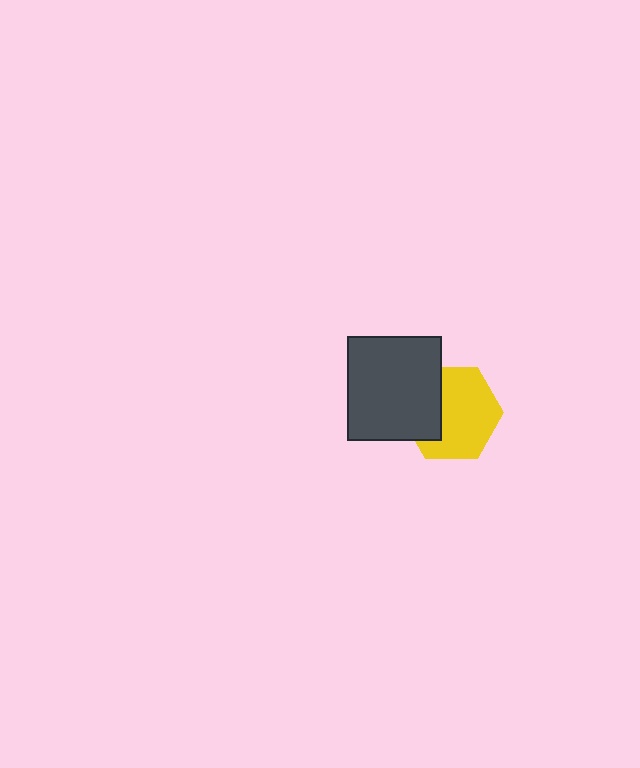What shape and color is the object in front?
The object in front is a dark gray rectangle.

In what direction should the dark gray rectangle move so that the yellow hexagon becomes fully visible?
The dark gray rectangle should move left. That is the shortest direction to clear the overlap and leave the yellow hexagon fully visible.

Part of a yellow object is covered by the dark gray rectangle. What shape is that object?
It is a hexagon.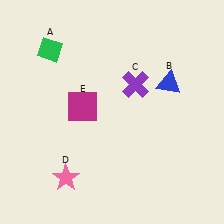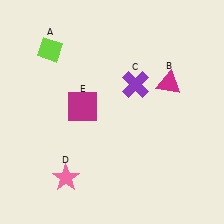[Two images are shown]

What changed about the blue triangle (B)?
In Image 1, B is blue. In Image 2, it changed to magenta.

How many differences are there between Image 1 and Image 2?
There are 2 differences between the two images.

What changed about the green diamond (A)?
In Image 1, A is green. In Image 2, it changed to lime.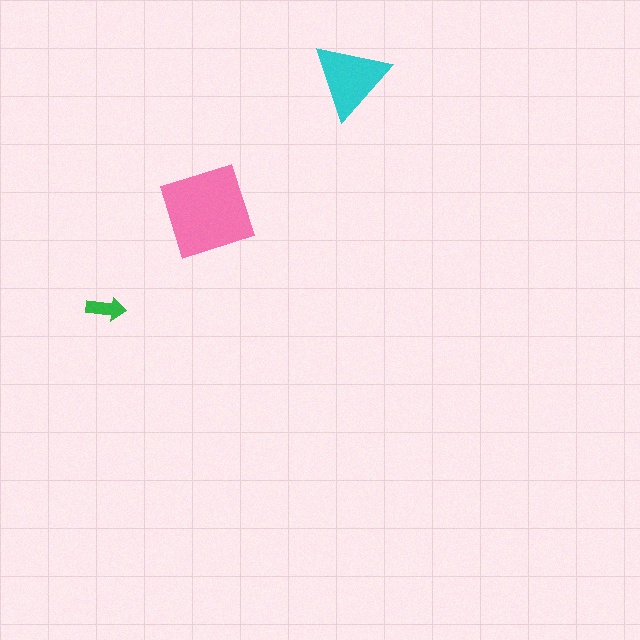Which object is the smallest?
The green arrow.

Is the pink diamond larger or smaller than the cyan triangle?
Larger.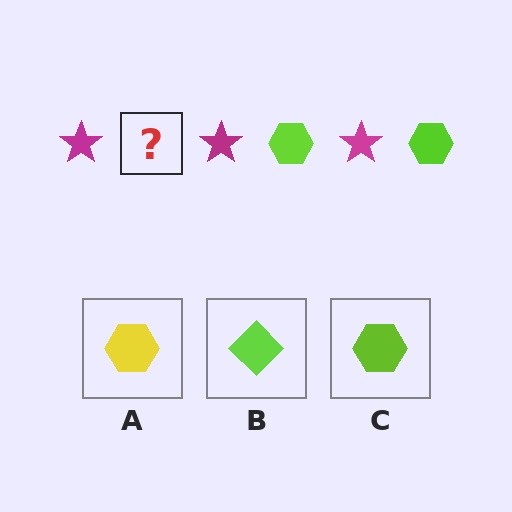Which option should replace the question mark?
Option C.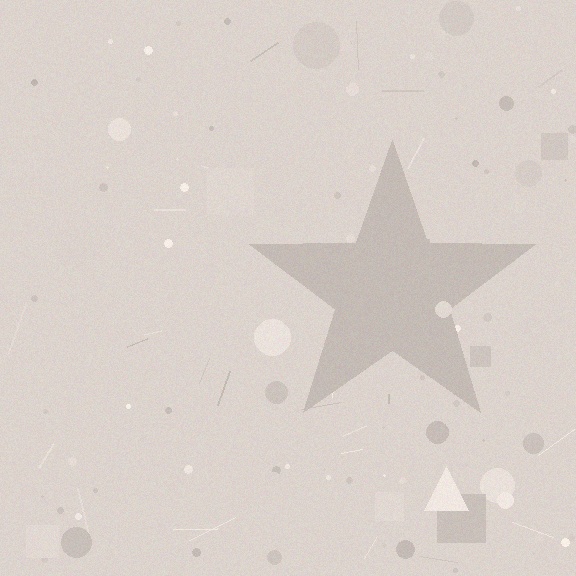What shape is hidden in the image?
A star is hidden in the image.